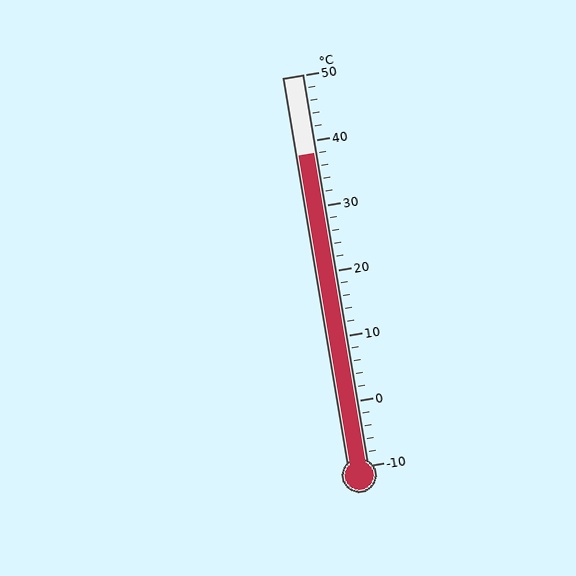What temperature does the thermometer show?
The thermometer shows approximately 38°C.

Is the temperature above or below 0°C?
The temperature is above 0°C.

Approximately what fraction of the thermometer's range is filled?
The thermometer is filled to approximately 80% of its range.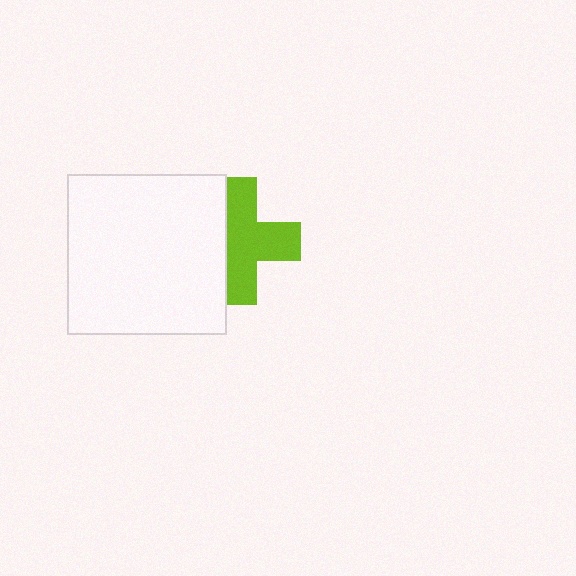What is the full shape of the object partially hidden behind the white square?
The partially hidden object is a lime cross.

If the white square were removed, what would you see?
You would see the complete lime cross.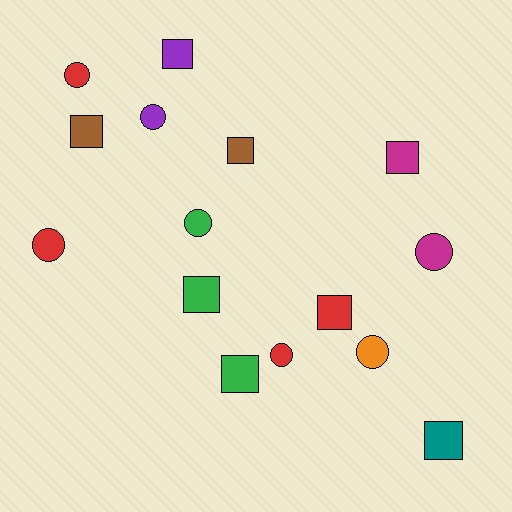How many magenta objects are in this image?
There are 2 magenta objects.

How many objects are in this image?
There are 15 objects.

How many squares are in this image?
There are 8 squares.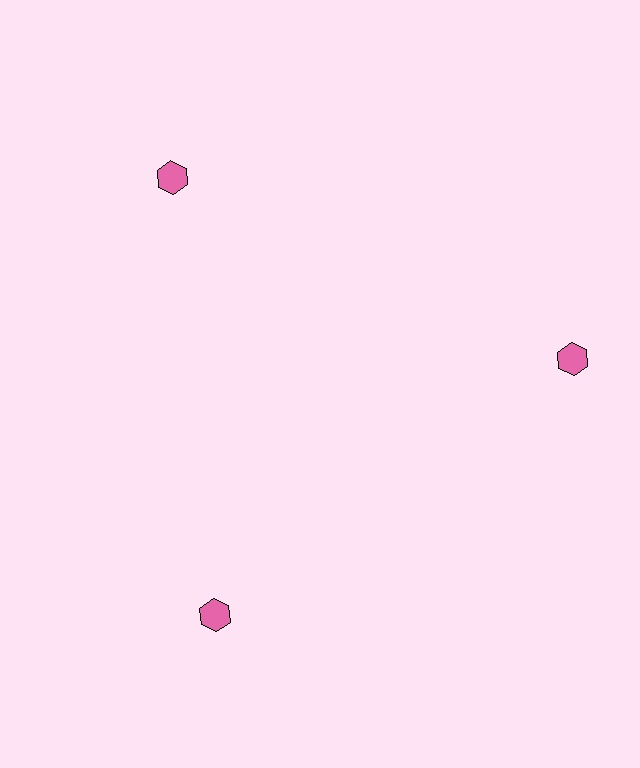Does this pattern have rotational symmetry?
Yes, this pattern has 3-fold rotational symmetry. It looks the same after rotating 120 degrees around the center.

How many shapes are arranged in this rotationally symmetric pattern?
There are 3 shapes, arranged in 3 groups of 1.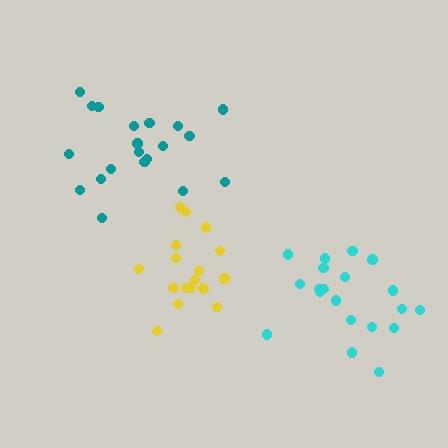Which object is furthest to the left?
The teal cluster is leftmost.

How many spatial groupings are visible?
There are 3 spatial groupings.